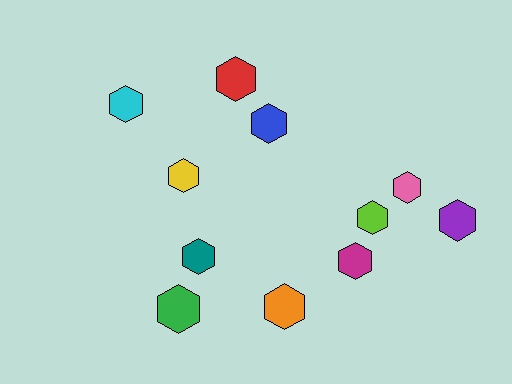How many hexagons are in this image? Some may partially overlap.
There are 11 hexagons.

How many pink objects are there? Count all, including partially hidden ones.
There is 1 pink object.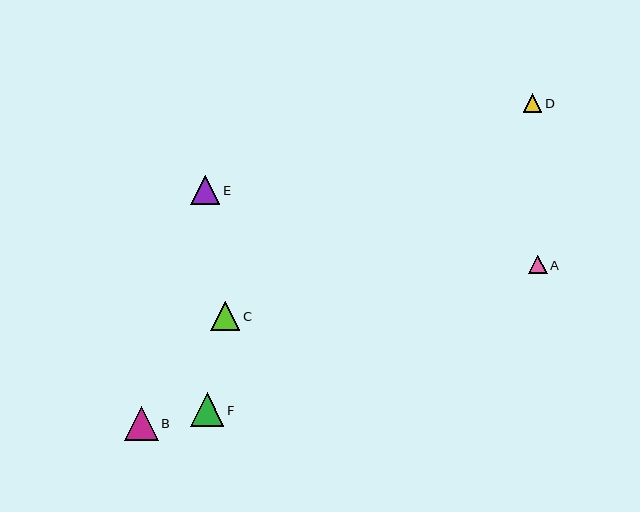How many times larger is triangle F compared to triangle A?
Triangle F is approximately 1.8 times the size of triangle A.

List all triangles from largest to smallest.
From largest to smallest: B, F, C, E, D, A.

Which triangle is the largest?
Triangle B is the largest with a size of approximately 34 pixels.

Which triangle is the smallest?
Triangle A is the smallest with a size of approximately 18 pixels.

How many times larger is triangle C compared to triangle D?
Triangle C is approximately 1.6 times the size of triangle D.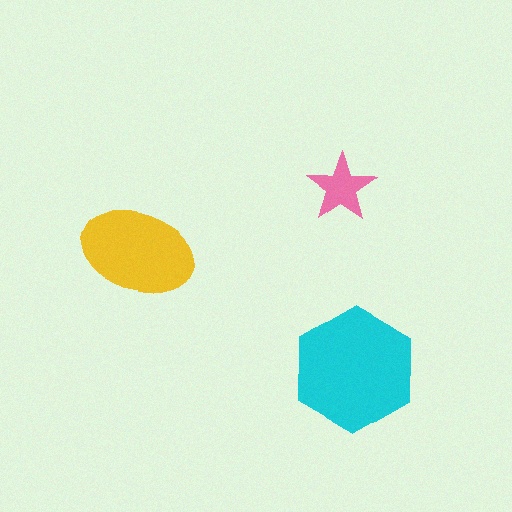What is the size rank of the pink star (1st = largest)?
3rd.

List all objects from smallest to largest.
The pink star, the yellow ellipse, the cyan hexagon.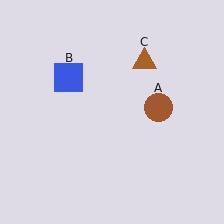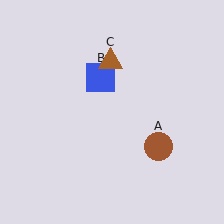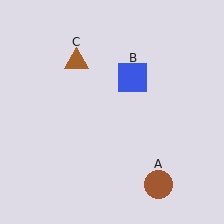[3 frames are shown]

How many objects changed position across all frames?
3 objects changed position: brown circle (object A), blue square (object B), brown triangle (object C).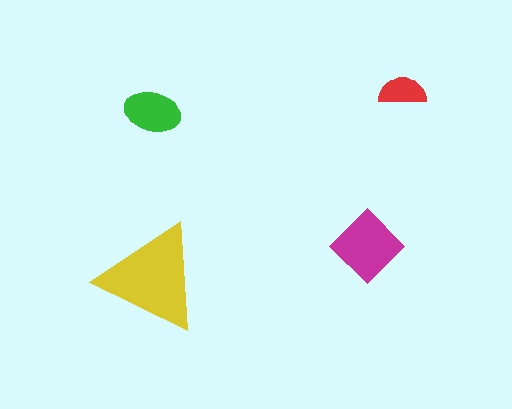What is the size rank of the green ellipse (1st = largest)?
3rd.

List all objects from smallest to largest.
The red semicircle, the green ellipse, the magenta diamond, the yellow triangle.